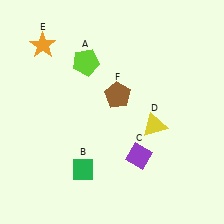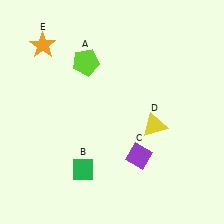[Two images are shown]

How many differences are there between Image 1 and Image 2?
There is 1 difference between the two images.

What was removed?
The brown pentagon (F) was removed in Image 2.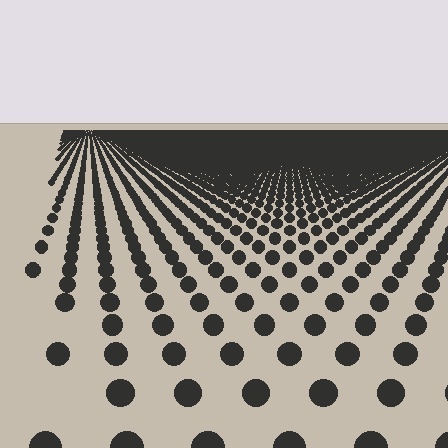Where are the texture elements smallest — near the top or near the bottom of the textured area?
Near the top.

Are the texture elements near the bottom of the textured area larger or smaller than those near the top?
Larger. Near the bottom, elements are closer to the viewer and appear at a bigger on-screen size.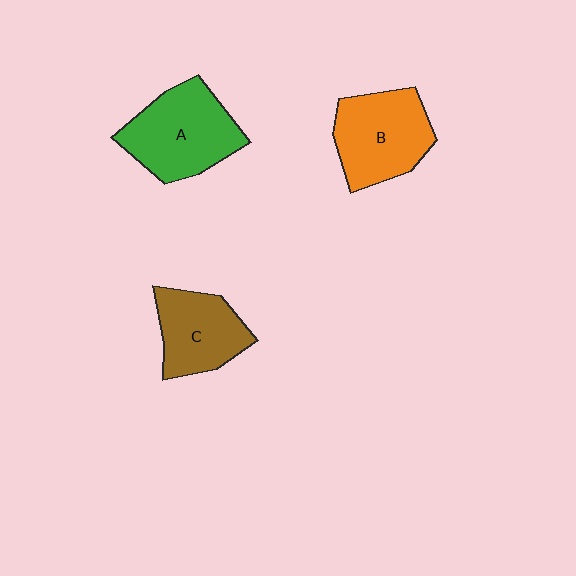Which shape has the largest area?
Shape A (green).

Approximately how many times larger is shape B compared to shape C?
Approximately 1.2 times.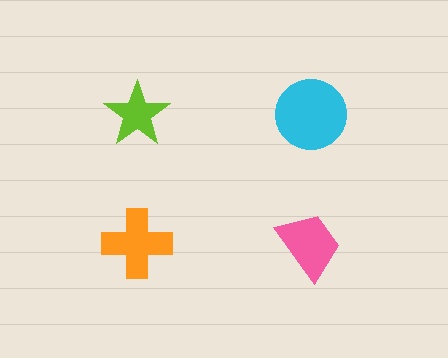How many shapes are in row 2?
2 shapes.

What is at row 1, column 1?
A lime star.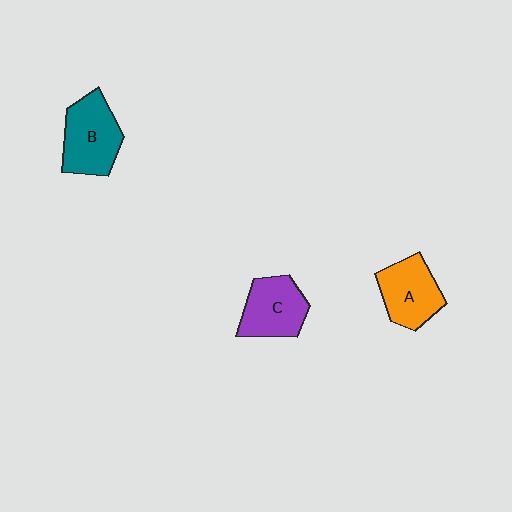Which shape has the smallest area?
Shape C (purple).